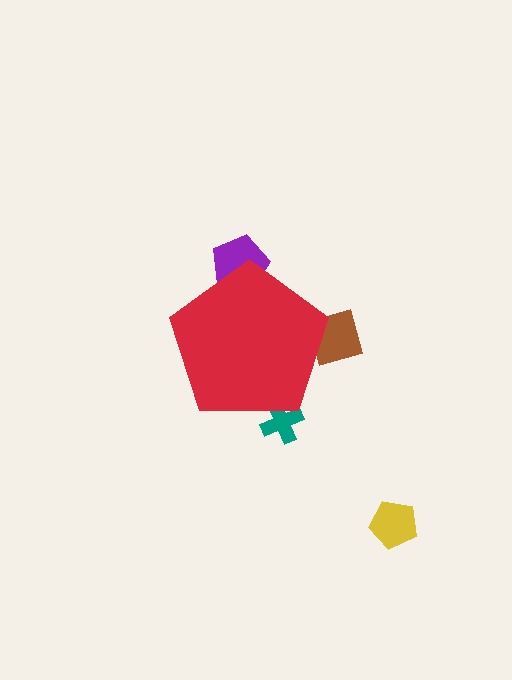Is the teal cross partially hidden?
Yes, the teal cross is partially hidden behind the red pentagon.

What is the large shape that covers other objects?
A red pentagon.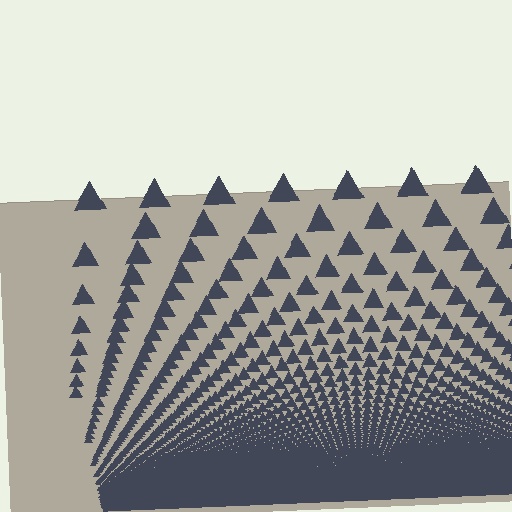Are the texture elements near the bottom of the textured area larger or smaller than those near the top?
Smaller. The gradient is inverted — elements near the bottom are smaller and denser.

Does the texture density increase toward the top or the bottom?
Density increases toward the bottom.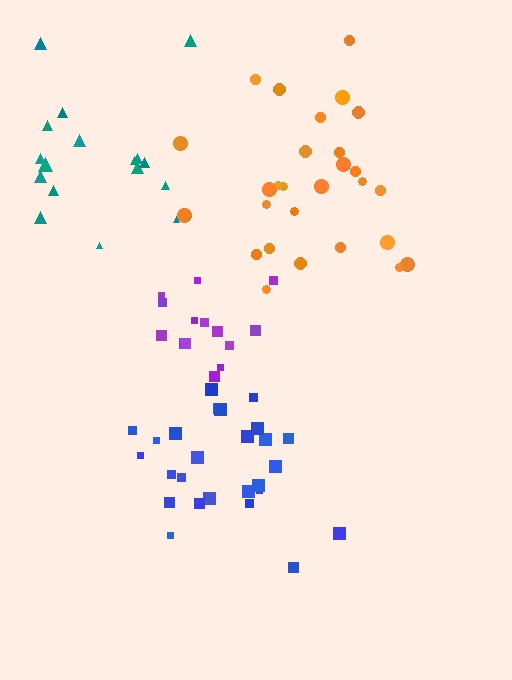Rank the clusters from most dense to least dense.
blue, purple, orange, teal.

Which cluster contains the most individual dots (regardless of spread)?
Orange (29).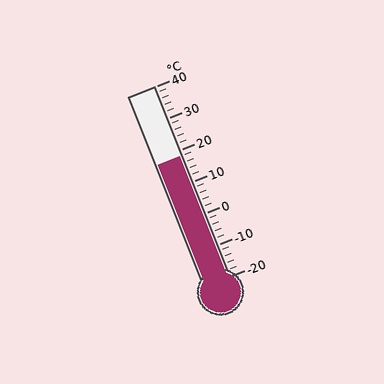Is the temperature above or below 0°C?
The temperature is above 0°C.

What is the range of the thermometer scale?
The thermometer scale ranges from -20°C to 40°C.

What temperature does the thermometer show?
The thermometer shows approximately 18°C.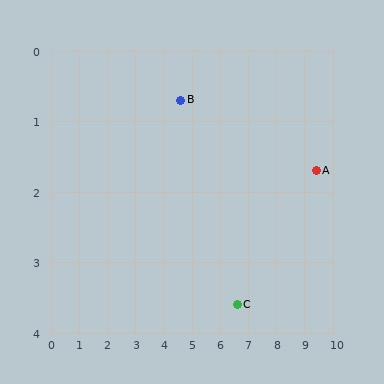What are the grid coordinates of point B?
Point B is at approximately (4.6, 0.7).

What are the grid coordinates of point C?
Point C is at approximately (6.6, 3.6).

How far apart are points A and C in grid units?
Points A and C are about 3.4 grid units apart.